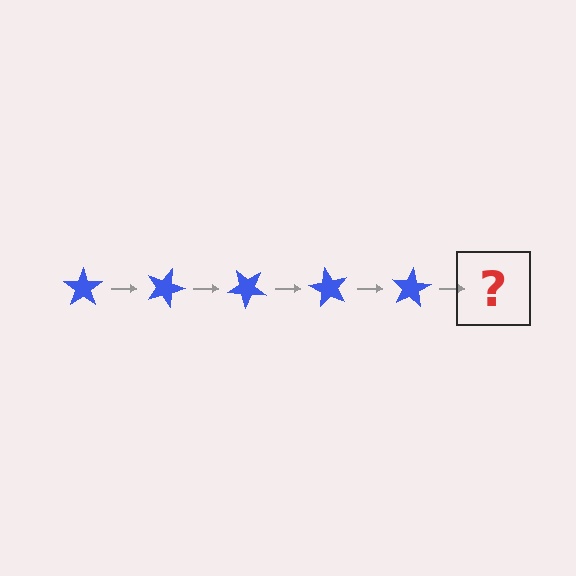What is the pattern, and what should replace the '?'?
The pattern is that the star rotates 20 degrees each step. The '?' should be a blue star rotated 100 degrees.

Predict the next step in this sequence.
The next step is a blue star rotated 100 degrees.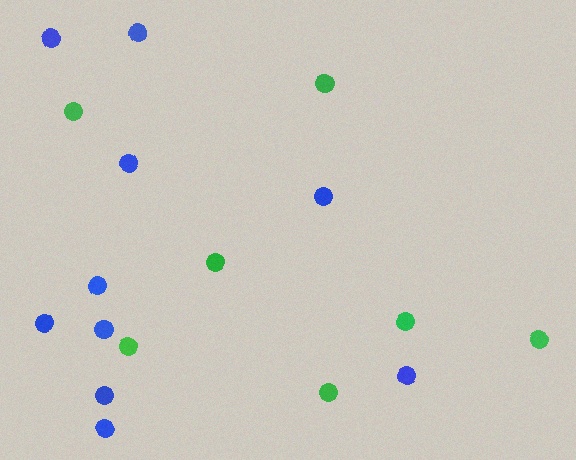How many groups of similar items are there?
There are 2 groups: one group of green circles (7) and one group of blue circles (10).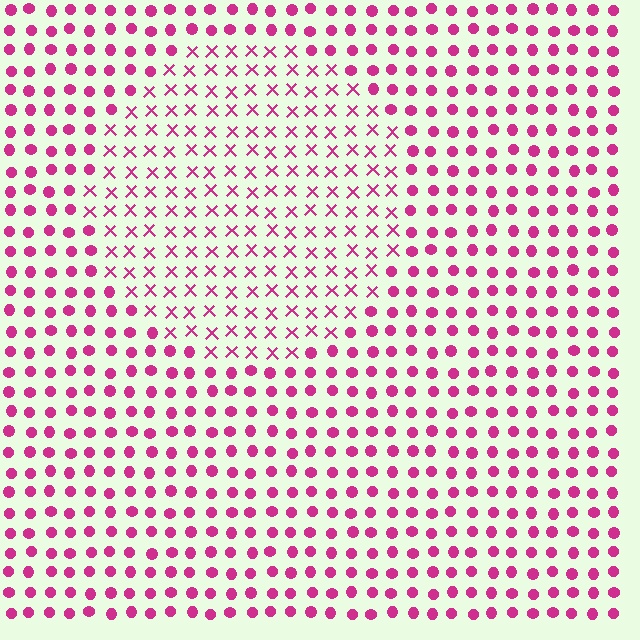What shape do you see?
I see a circle.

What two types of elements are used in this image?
The image uses X marks inside the circle region and circles outside it.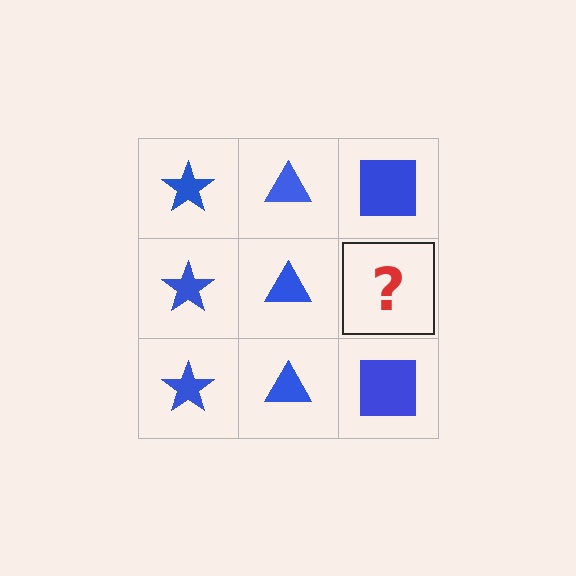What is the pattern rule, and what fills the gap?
The rule is that each column has a consistent shape. The gap should be filled with a blue square.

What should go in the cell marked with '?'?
The missing cell should contain a blue square.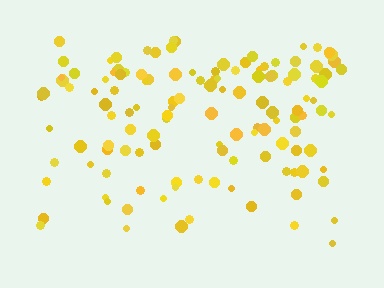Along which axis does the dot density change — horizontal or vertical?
Vertical.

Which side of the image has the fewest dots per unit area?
The bottom.